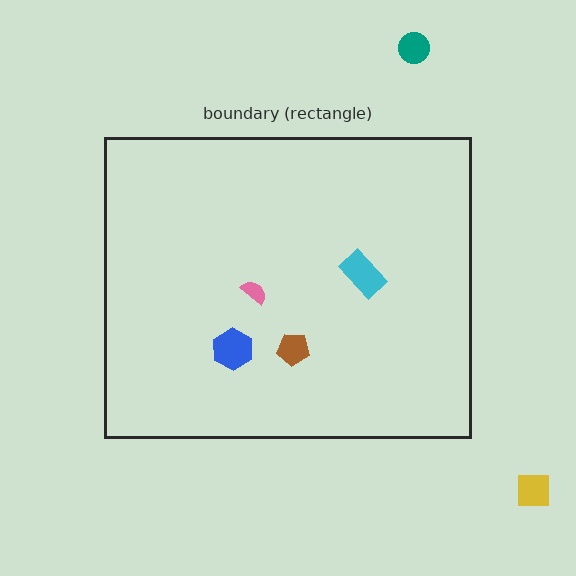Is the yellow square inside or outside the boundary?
Outside.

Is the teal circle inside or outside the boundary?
Outside.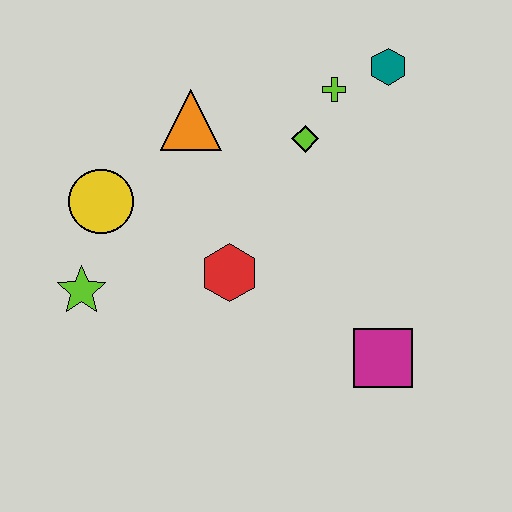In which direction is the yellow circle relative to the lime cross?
The yellow circle is to the left of the lime cross.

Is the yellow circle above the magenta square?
Yes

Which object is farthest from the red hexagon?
The teal hexagon is farthest from the red hexagon.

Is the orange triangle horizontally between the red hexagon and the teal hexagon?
No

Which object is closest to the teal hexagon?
The lime cross is closest to the teal hexagon.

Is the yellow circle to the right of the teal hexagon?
No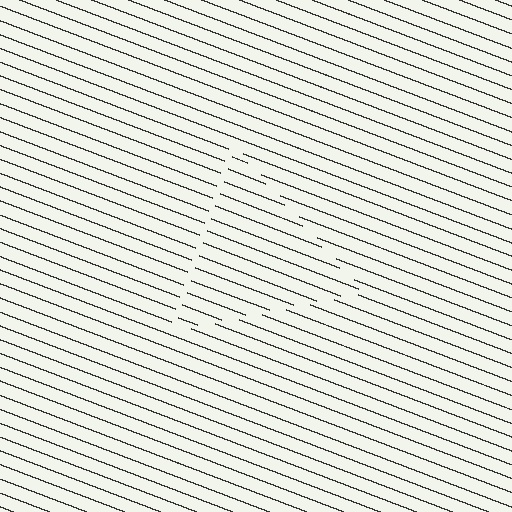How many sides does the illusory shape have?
3 sides — the line-ends trace a triangle.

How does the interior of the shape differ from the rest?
The interior of the shape contains the same grating, shifted by half a period — the contour is defined by the phase discontinuity where line-ends from the inner and outer gratings abut.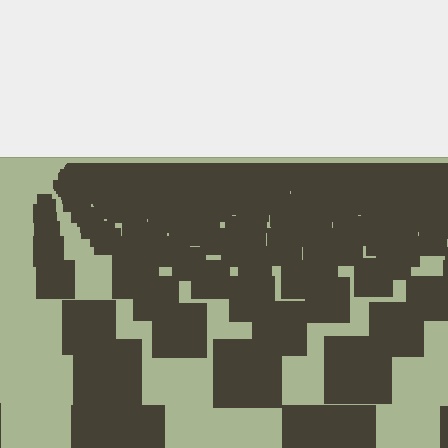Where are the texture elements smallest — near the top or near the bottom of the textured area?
Near the top.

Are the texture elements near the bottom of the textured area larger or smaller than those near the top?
Larger. Near the bottom, elements are closer to the viewer and appear at a bigger on-screen size.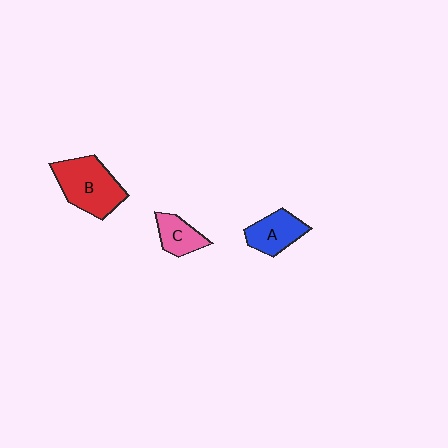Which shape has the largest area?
Shape B (red).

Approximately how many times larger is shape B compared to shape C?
Approximately 2.0 times.